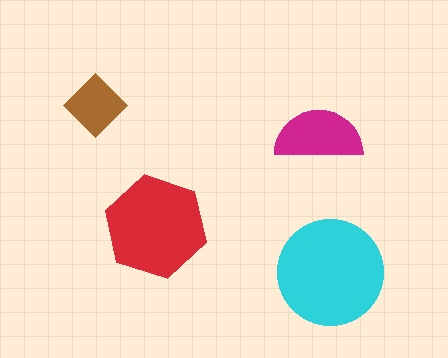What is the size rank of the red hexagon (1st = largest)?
2nd.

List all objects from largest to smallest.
The cyan circle, the red hexagon, the magenta semicircle, the brown diamond.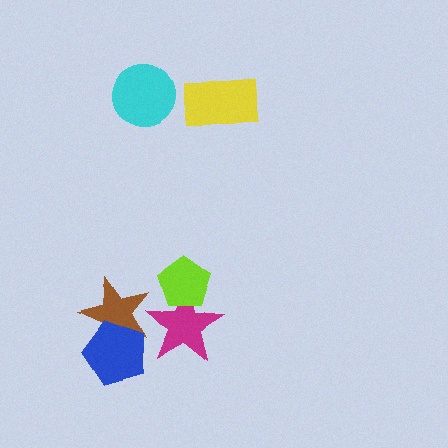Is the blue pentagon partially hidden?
No, no other shape covers it.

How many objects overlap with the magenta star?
2 objects overlap with the magenta star.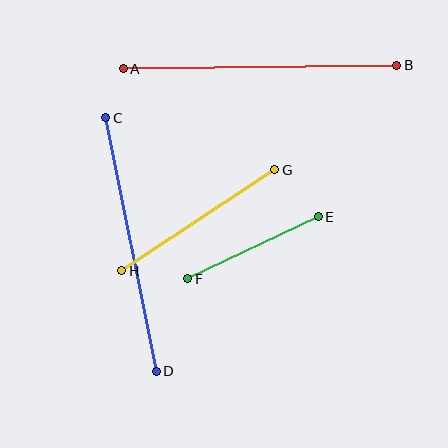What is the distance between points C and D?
The distance is approximately 258 pixels.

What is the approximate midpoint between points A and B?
The midpoint is at approximately (260, 67) pixels.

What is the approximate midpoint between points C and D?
The midpoint is at approximately (131, 245) pixels.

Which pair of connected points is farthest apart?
Points A and B are farthest apart.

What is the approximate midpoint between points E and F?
The midpoint is at approximately (253, 248) pixels.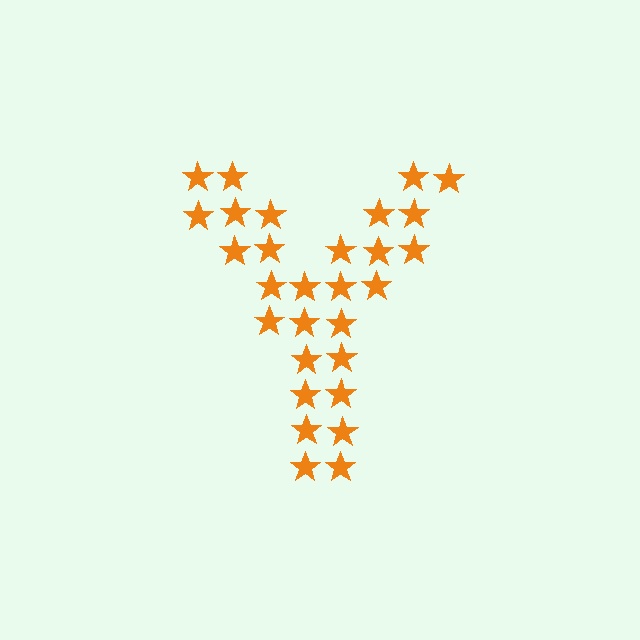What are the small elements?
The small elements are stars.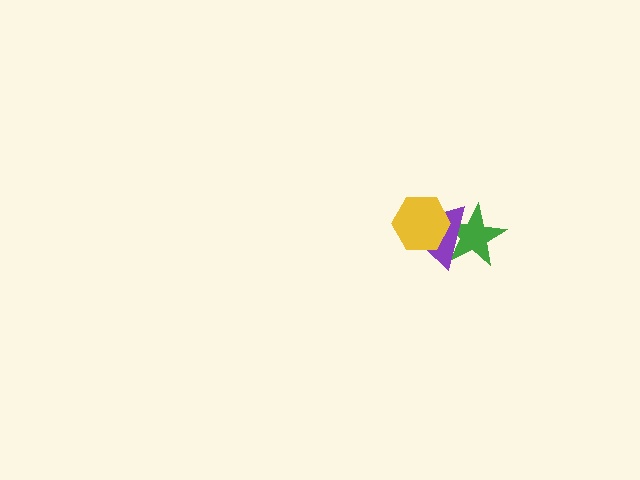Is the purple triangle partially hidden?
Yes, it is partially covered by another shape.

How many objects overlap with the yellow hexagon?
2 objects overlap with the yellow hexagon.